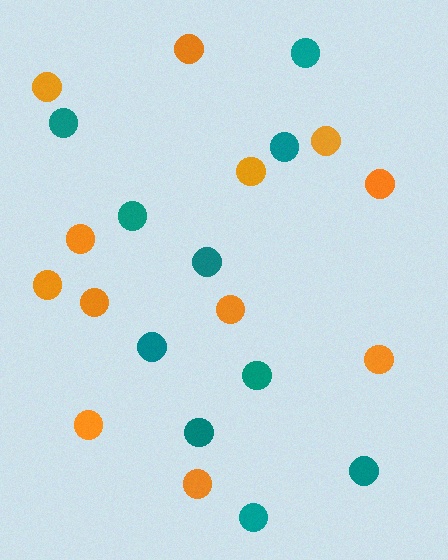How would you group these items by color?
There are 2 groups: one group of teal circles (10) and one group of orange circles (12).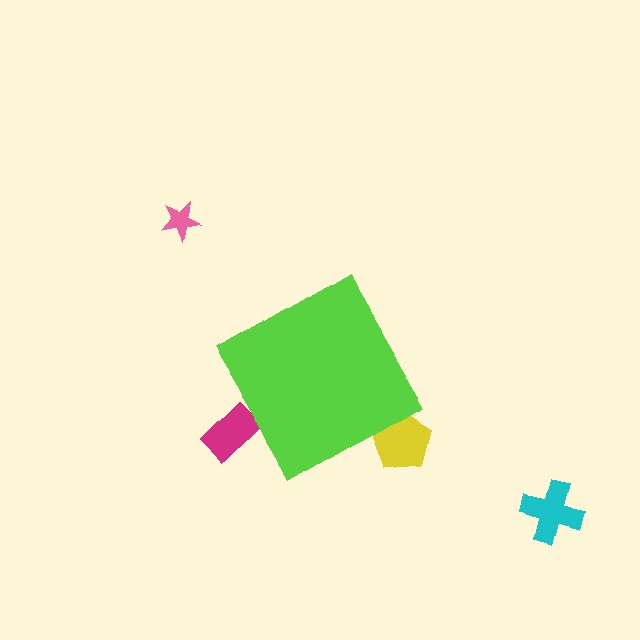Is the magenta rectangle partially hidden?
Yes, the magenta rectangle is partially hidden behind the lime diamond.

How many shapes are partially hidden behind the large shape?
2 shapes are partially hidden.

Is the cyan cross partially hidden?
No, the cyan cross is fully visible.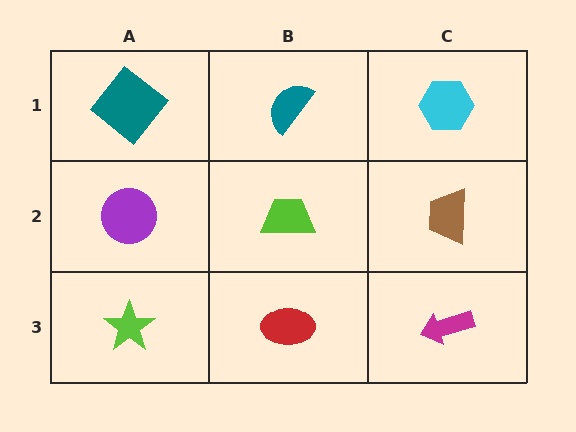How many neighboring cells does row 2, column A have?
3.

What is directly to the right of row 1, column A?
A teal semicircle.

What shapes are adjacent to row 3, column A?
A purple circle (row 2, column A), a red ellipse (row 3, column B).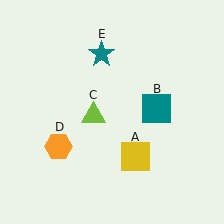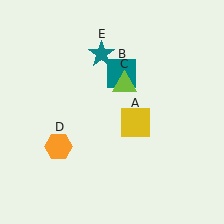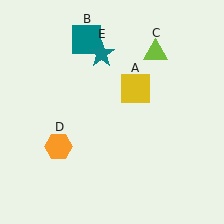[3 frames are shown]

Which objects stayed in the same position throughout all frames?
Orange hexagon (object D) and teal star (object E) remained stationary.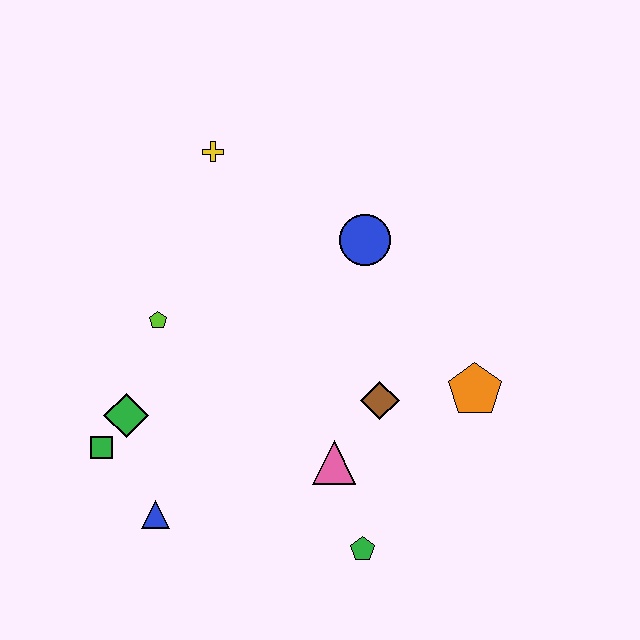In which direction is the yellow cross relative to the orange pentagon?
The yellow cross is to the left of the orange pentagon.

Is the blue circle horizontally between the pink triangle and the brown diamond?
Yes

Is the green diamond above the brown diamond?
No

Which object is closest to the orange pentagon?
The brown diamond is closest to the orange pentagon.